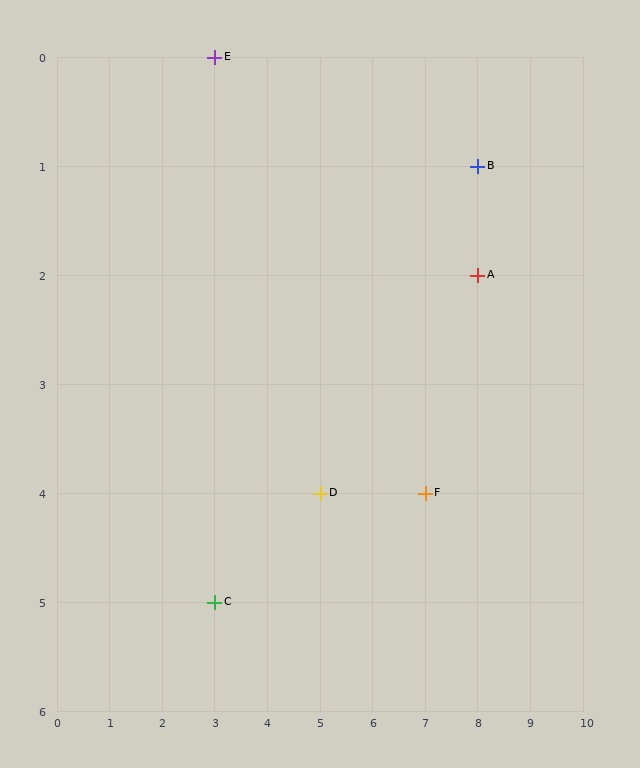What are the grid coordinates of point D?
Point D is at grid coordinates (5, 4).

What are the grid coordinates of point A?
Point A is at grid coordinates (8, 2).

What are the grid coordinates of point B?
Point B is at grid coordinates (8, 1).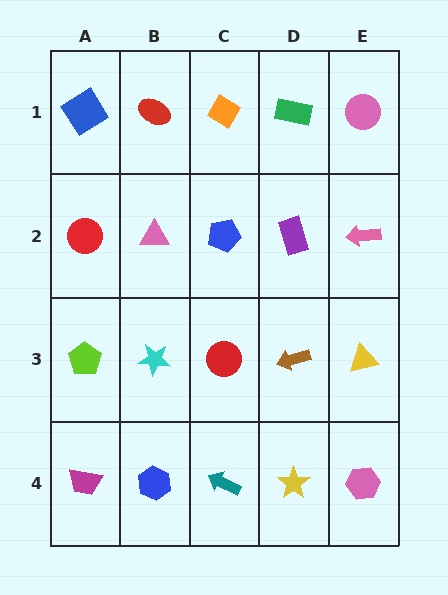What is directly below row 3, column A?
A magenta trapezoid.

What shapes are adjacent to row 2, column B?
A red ellipse (row 1, column B), a cyan star (row 3, column B), a red circle (row 2, column A), a blue pentagon (row 2, column C).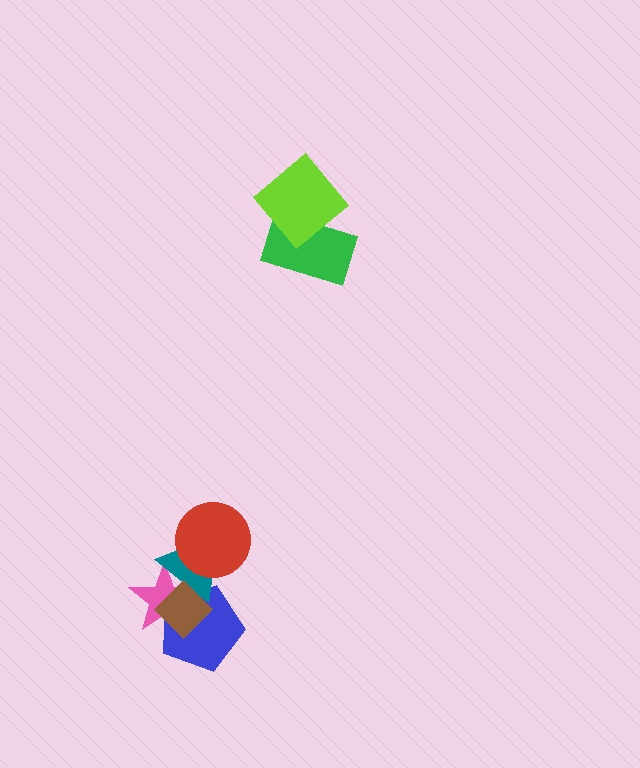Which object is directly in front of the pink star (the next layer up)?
The blue pentagon is directly in front of the pink star.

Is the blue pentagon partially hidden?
Yes, it is partially covered by another shape.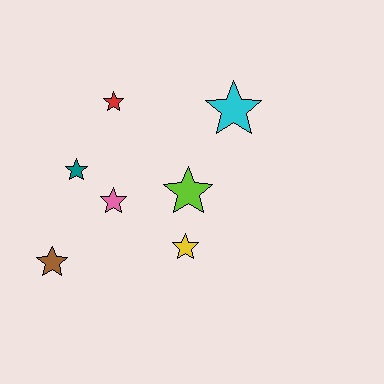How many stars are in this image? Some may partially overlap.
There are 7 stars.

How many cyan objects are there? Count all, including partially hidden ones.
There is 1 cyan object.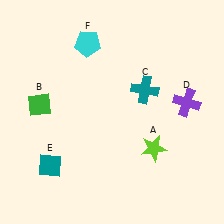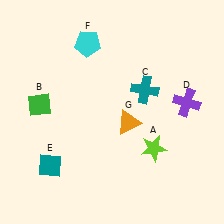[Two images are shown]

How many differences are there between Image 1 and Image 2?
There is 1 difference between the two images.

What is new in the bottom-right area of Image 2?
An orange triangle (G) was added in the bottom-right area of Image 2.